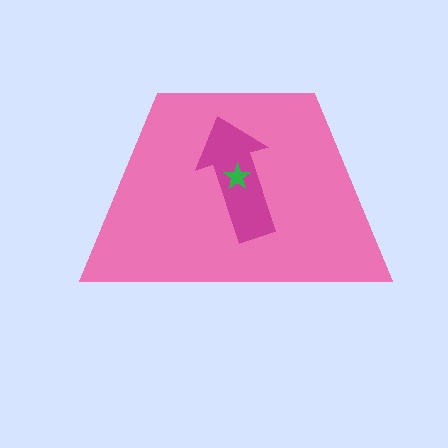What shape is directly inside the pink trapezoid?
The magenta arrow.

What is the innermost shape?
The green star.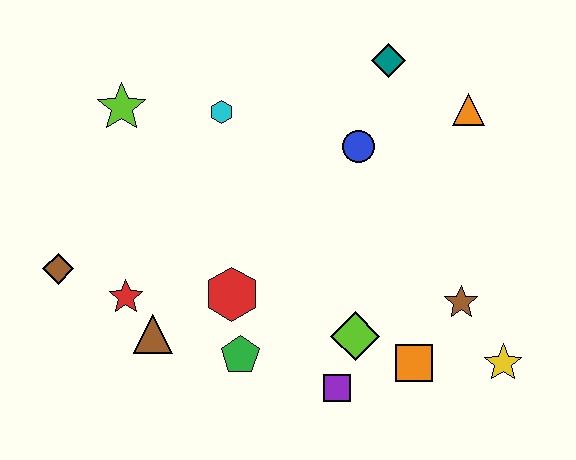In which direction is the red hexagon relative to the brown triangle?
The red hexagon is to the right of the brown triangle.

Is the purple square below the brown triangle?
Yes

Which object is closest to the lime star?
The cyan hexagon is closest to the lime star.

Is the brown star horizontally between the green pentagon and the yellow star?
Yes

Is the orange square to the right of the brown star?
No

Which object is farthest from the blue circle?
The brown diamond is farthest from the blue circle.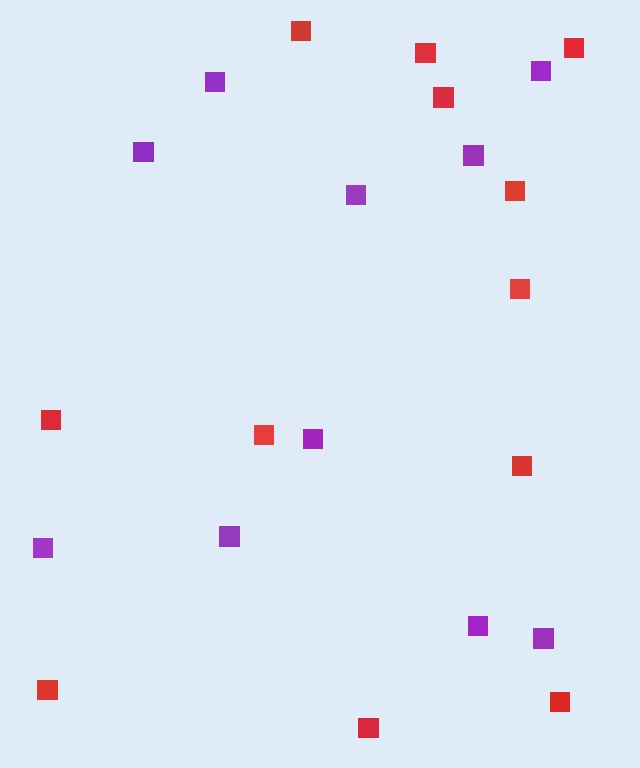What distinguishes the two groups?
There are 2 groups: one group of purple squares (10) and one group of red squares (12).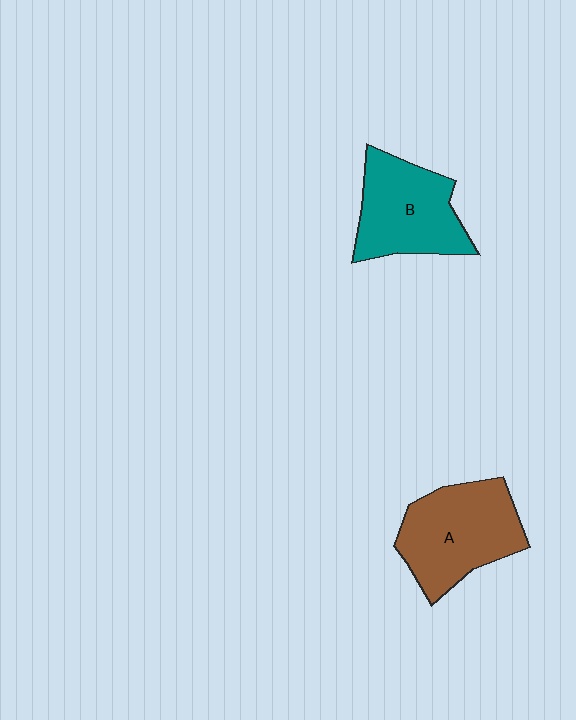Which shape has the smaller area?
Shape B (teal).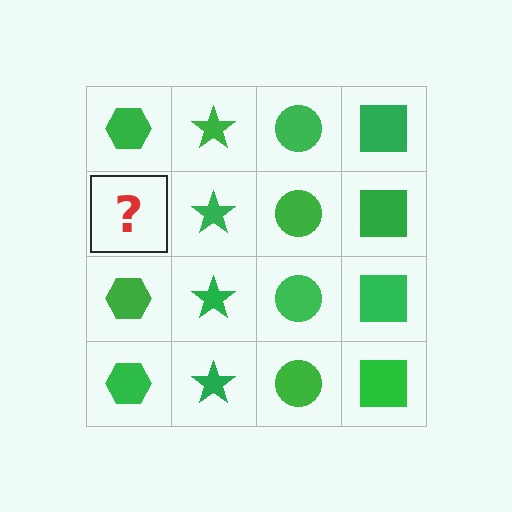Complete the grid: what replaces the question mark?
The question mark should be replaced with a green hexagon.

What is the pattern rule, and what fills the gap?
The rule is that each column has a consistent shape. The gap should be filled with a green hexagon.